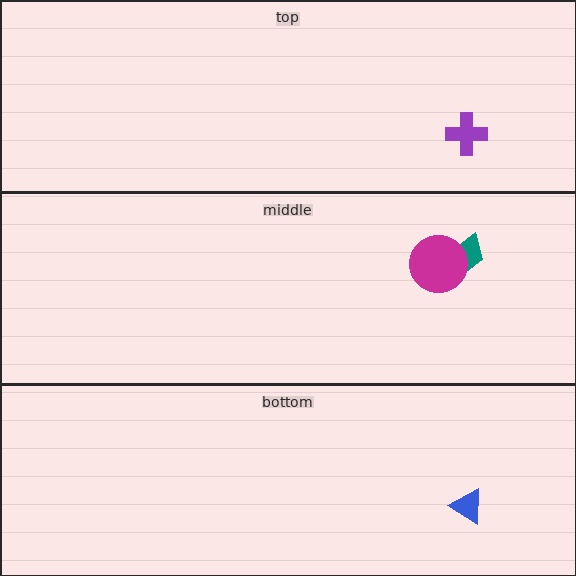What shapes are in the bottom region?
The blue triangle.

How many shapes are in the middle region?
2.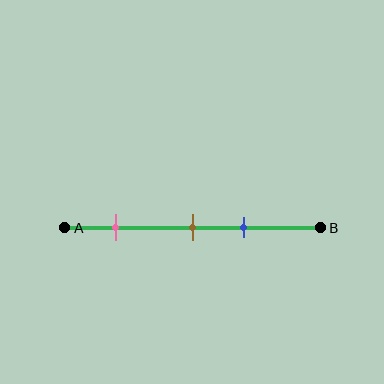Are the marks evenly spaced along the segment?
No, the marks are not evenly spaced.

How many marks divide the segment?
There are 3 marks dividing the segment.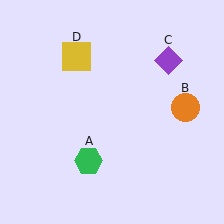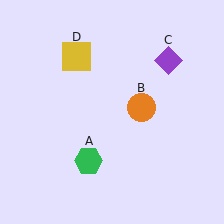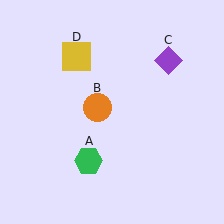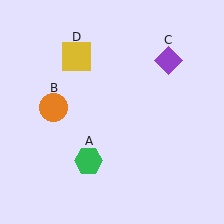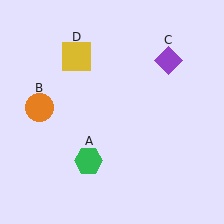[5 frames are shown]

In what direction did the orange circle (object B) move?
The orange circle (object B) moved left.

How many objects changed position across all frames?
1 object changed position: orange circle (object B).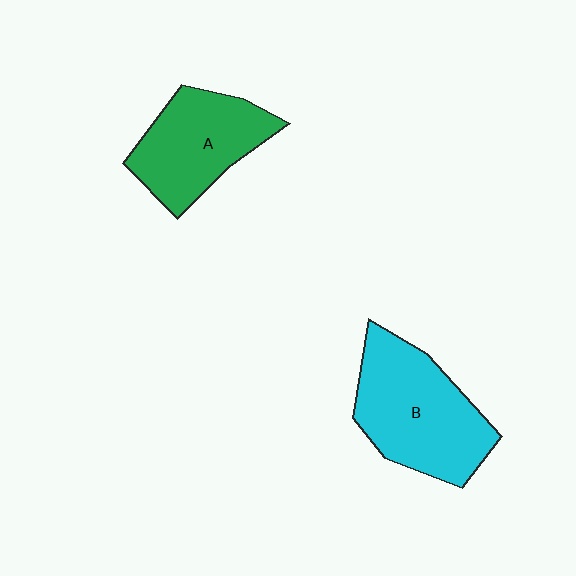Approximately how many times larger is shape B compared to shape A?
Approximately 1.3 times.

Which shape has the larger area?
Shape B (cyan).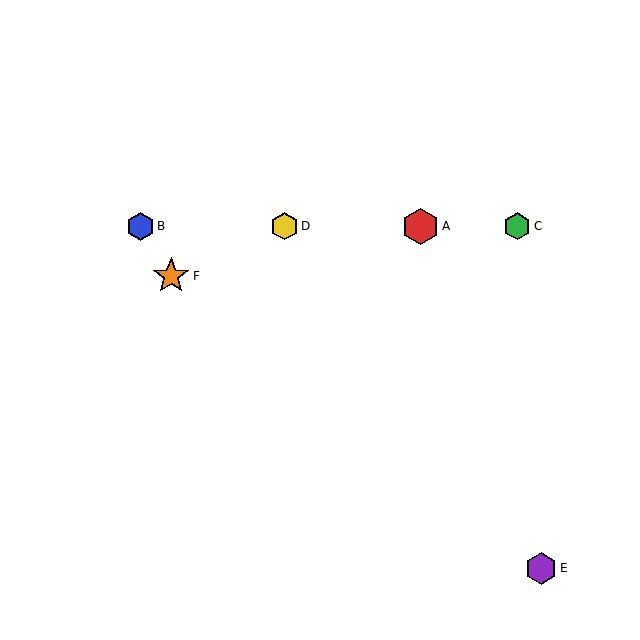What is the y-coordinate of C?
Object C is at y≈226.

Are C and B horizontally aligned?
Yes, both are at y≈226.